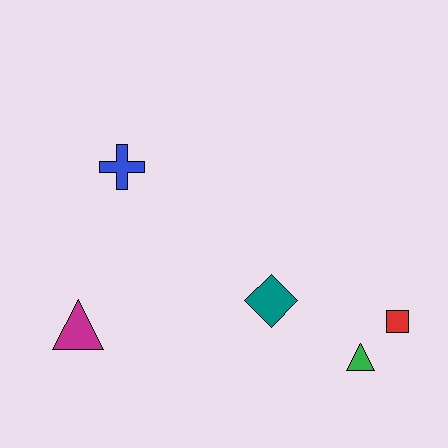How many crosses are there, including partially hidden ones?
There is 1 cross.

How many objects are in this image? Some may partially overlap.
There are 5 objects.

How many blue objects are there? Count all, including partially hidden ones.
There is 1 blue object.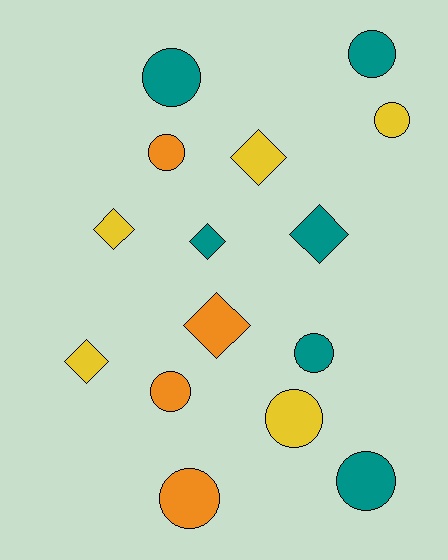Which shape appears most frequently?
Circle, with 9 objects.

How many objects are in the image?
There are 15 objects.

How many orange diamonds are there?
There is 1 orange diamond.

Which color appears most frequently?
Teal, with 6 objects.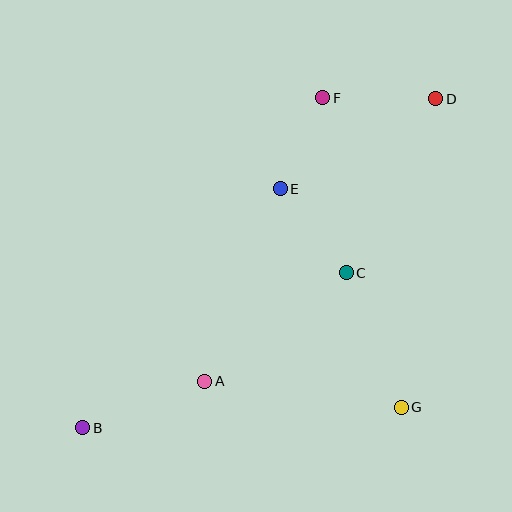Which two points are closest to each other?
Points E and F are closest to each other.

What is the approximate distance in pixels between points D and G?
The distance between D and G is approximately 310 pixels.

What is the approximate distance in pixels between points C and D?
The distance between C and D is approximately 195 pixels.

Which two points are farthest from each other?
Points B and D are farthest from each other.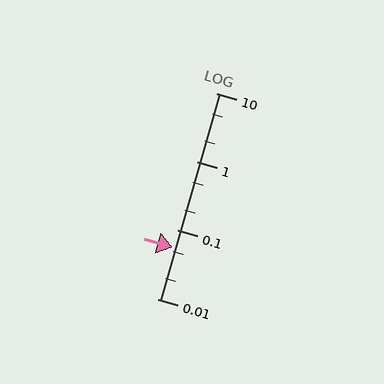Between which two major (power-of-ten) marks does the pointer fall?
The pointer is between 0.01 and 0.1.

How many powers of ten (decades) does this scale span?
The scale spans 3 decades, from 0.01 to 10.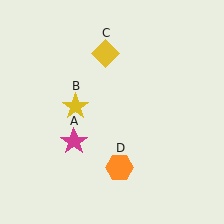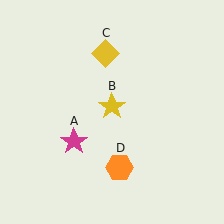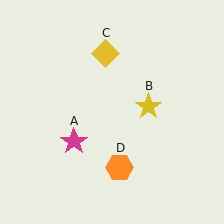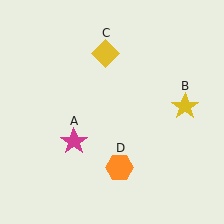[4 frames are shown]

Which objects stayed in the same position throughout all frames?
Magenta star (object A) and yellow diamond (object C) and orange hexagon (object D) remained stationary.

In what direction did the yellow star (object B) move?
The yellow star (object B) moved right.